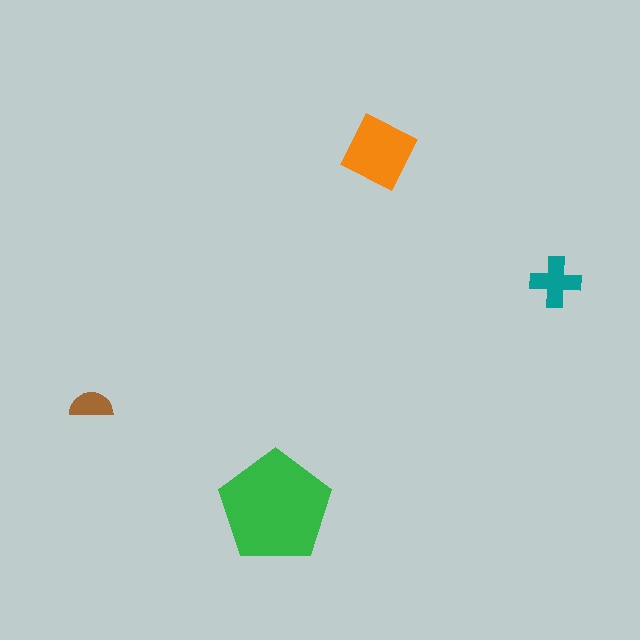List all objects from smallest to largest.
The brown semicircle, the teal cross, the orange square, the green pentagon.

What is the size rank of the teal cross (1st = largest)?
3rd.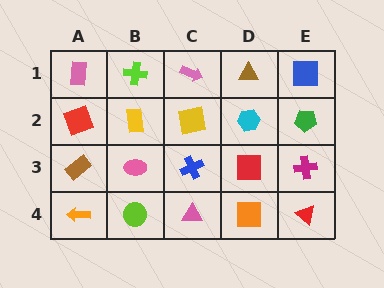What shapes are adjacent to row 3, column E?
A green pentagon (row 2, column E), a red triangle (row 4, column E), a red square (row 3, column D).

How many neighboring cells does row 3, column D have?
4.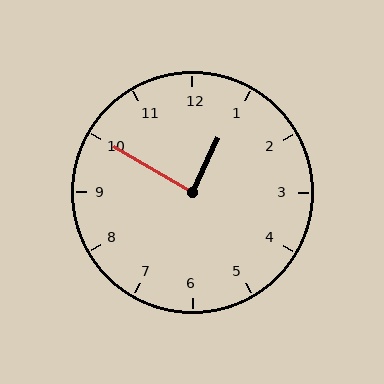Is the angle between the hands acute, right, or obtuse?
It is right.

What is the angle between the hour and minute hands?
Approximately 85 degrees.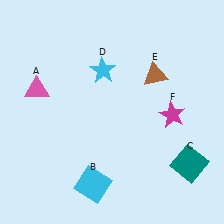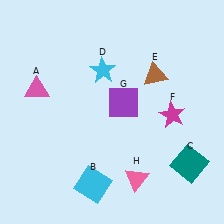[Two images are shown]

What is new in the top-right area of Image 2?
A purple square (G) was added in the top-right area of Image 2.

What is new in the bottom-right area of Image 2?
A pink triangle (H) was added in the bottom-right area of Image 2.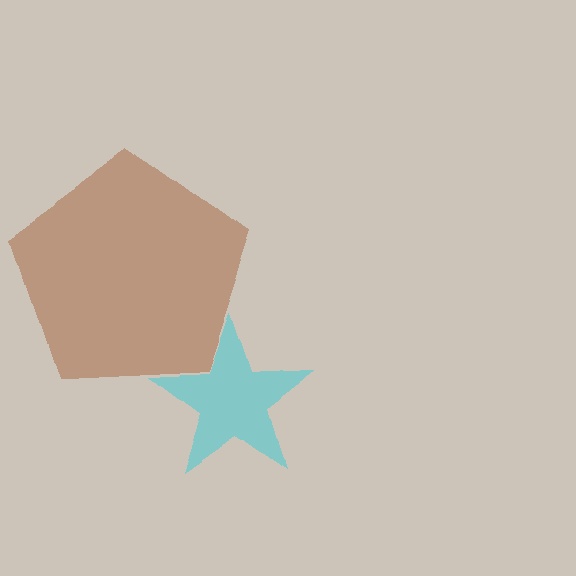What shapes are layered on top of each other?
The layered shapes are: a cyan star, a brown pentagon.